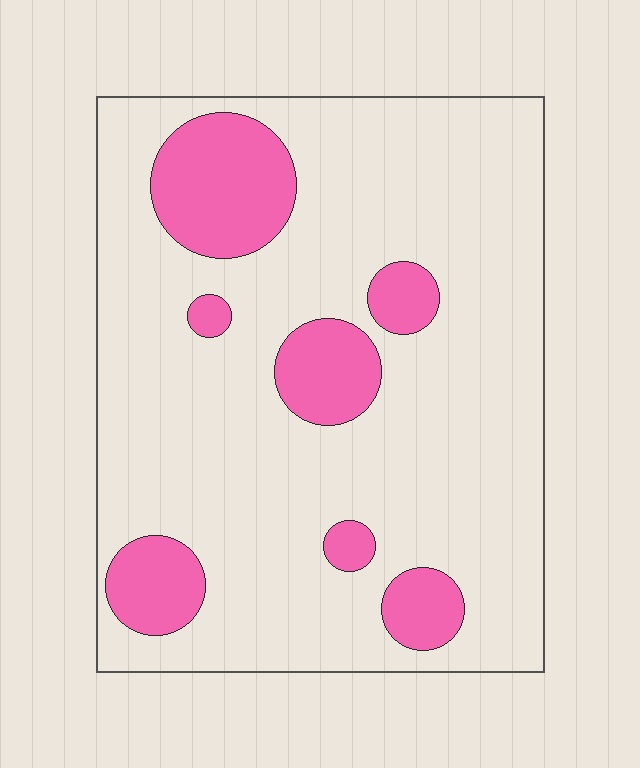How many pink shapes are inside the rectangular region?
7.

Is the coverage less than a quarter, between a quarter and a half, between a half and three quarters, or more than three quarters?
Less than a quarter.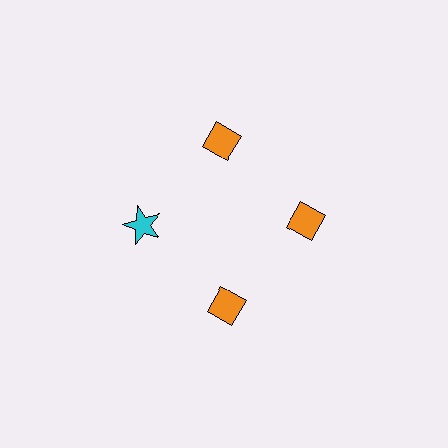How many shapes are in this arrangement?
There are 4 shapes arranged in a ring pattern.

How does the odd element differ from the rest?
It differs in both color (cyan instead of orange) and shape (star instead of diamond).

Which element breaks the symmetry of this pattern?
The cyan star at roughly the 9 o'clock position breaks the symmetry. All other shapes are orange diamonds.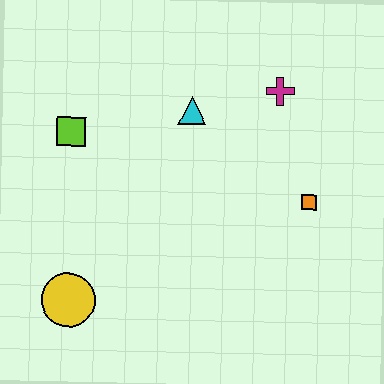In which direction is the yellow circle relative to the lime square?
The yellow circle is below the lime square.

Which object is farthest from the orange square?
The yellow circle is farthest from the orange square.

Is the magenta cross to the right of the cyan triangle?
Yes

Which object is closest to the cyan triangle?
The magenta cross is closest to the cyan triangle.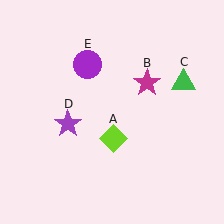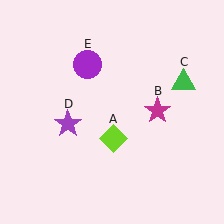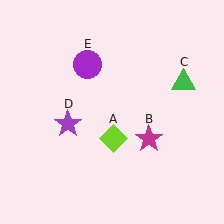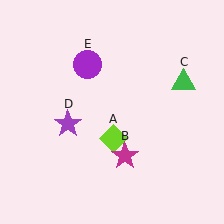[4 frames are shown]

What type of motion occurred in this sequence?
The magenta star (object B) rotated clockwise around the center of the scene.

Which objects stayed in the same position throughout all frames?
Lime diamond (object A) and green triangle (object C) and purple star (object D) and purple circle (object E) remained stationary.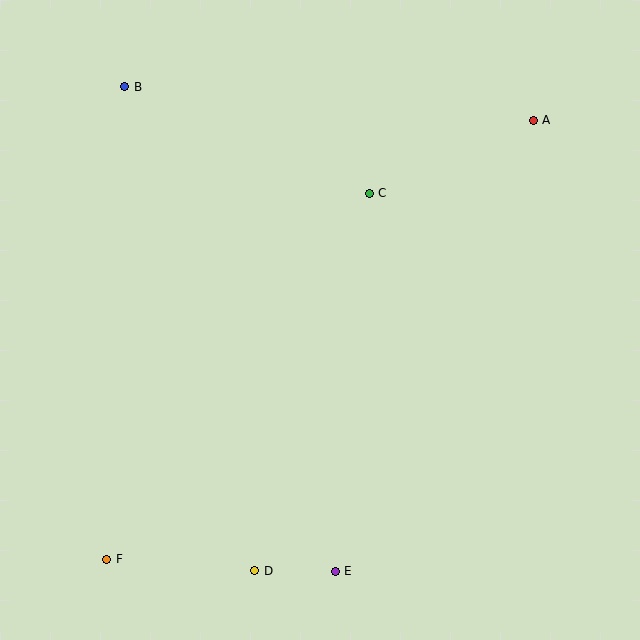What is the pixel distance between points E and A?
The distance between E and A is 493 pixels.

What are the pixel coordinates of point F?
Point F is at (107, 559).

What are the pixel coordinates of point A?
Point A is at (533, 120).